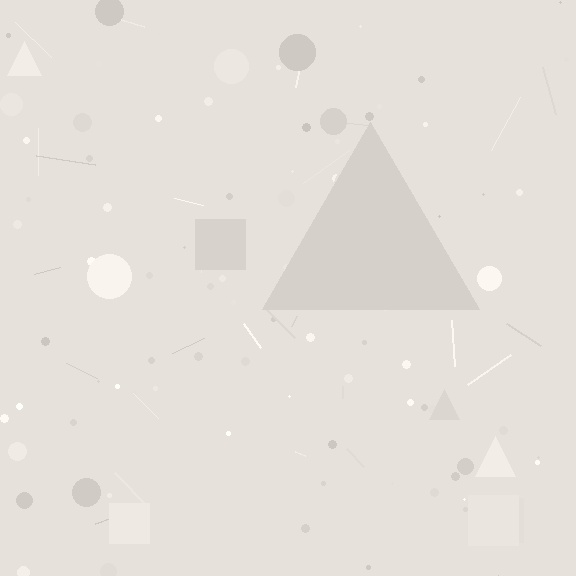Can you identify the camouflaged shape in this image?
The camouflaged shape is a triangle.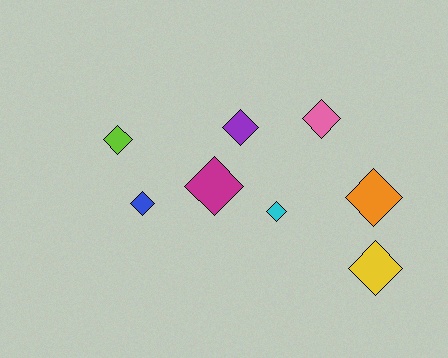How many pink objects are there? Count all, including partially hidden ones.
There is 1 pink object.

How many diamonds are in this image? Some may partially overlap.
There are 8 diamonds.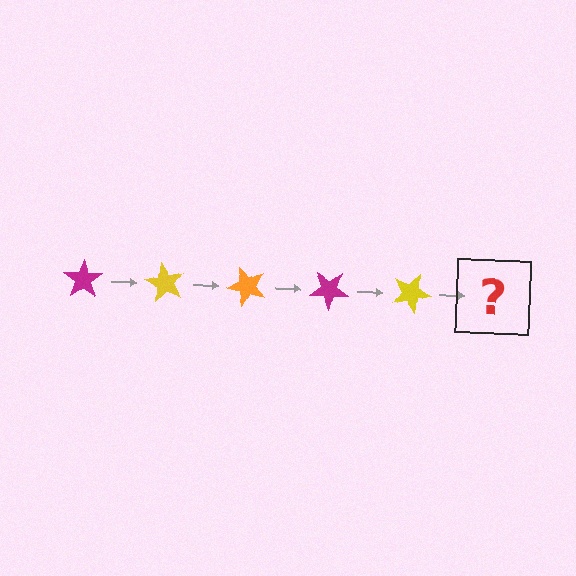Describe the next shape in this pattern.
It should be an orange star, rotated 300 degrees from the start.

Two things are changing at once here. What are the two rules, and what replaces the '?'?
The two rules are that it rotates 60 degrees each step and the color cycles through magenta, yellow, and orange. The '?' should be an orange star, rotated 300 degrees from the start.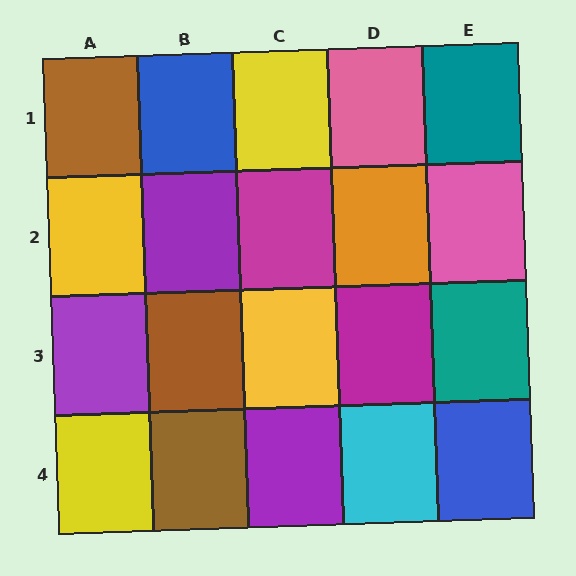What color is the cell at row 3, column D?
Magenta.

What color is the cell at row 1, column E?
Teal.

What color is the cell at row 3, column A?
Purple.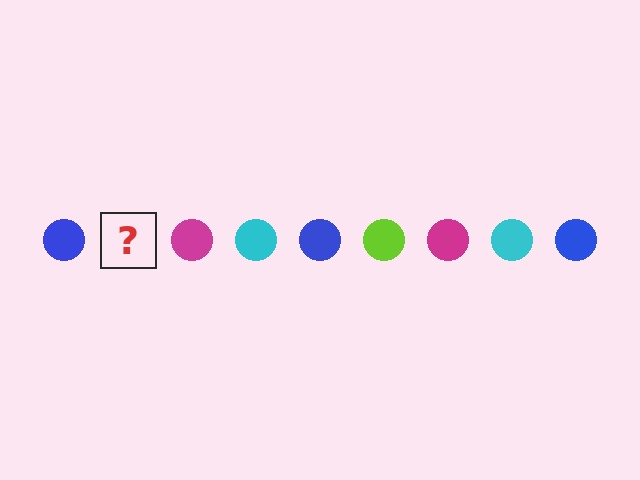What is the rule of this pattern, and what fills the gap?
The rule is that the pattern cycles through blue, lime, magenta, cyan circles. The gap should be filled with a lime circle.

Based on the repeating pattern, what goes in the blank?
The blank should be a lime circle.